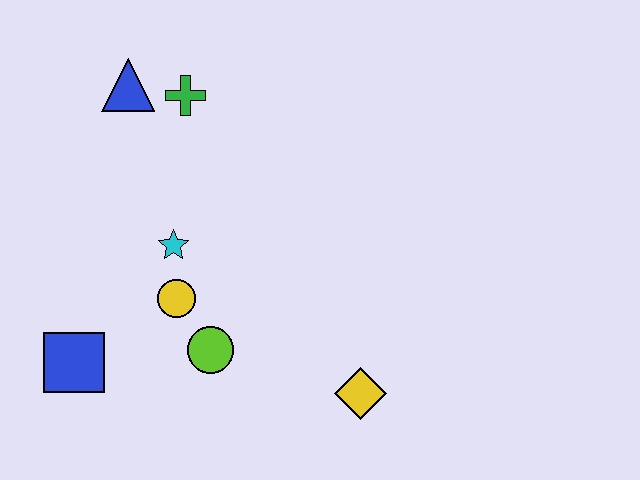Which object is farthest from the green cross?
The yellow diamond is farthest from the green cross.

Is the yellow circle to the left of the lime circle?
Yes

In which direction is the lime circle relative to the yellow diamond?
The lime circle is to the left of the yellow diamond.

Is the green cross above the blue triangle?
No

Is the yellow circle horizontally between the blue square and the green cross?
Yes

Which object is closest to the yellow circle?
The cyan star is closest to the yellow circle.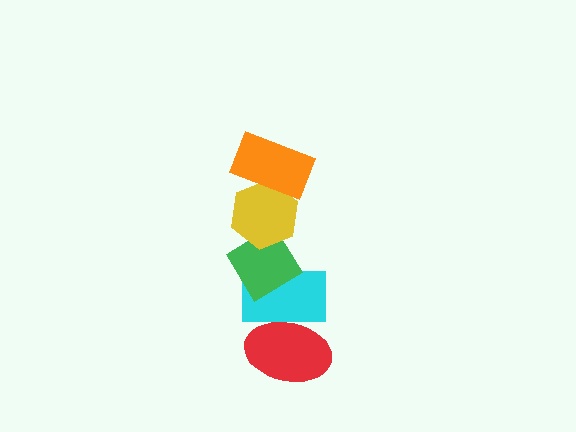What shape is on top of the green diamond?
The yellow hexagon is on top of the green diamond.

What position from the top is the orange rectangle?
The orange rectangle is 1st from the top.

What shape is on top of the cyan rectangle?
The green diamond is on top of the cyan rectangle.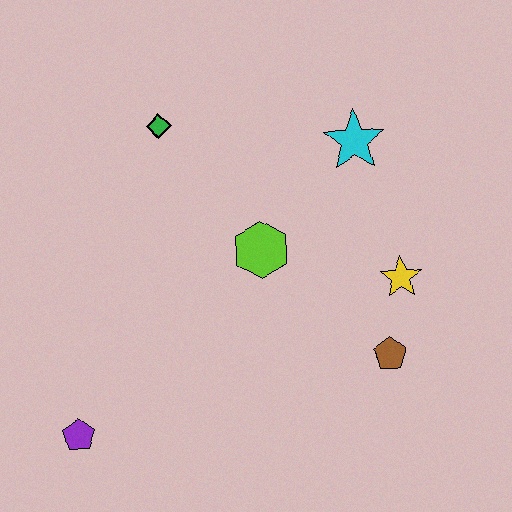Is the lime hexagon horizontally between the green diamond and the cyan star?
Yes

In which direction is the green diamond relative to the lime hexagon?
The green diamond is above the lime hexagon.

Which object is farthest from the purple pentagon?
The cyan star is farthest from the purple pentagon.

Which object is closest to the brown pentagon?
The yellow star is closest to the brown pentagon.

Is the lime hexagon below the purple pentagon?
No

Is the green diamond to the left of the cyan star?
Yes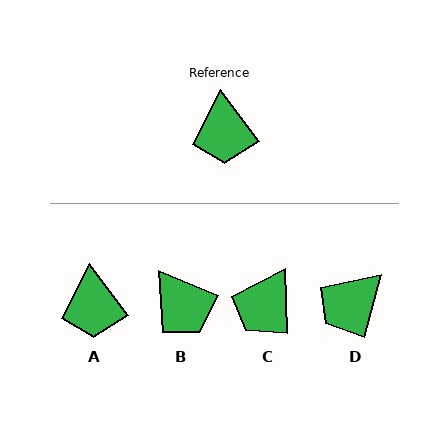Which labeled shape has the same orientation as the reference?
A.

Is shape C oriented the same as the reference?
No, it is off by about 36 degrees.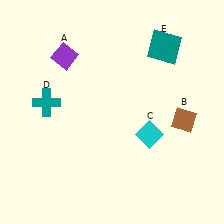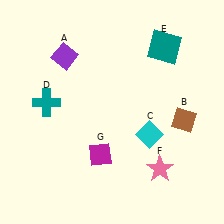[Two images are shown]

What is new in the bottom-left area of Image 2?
A magenta diamond (G) was added in the bottom-left area of Image 2.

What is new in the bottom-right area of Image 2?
A pink star (F) was added in the bottom-right area of Image 2.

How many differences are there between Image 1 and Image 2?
There are 2 differences between the two images.